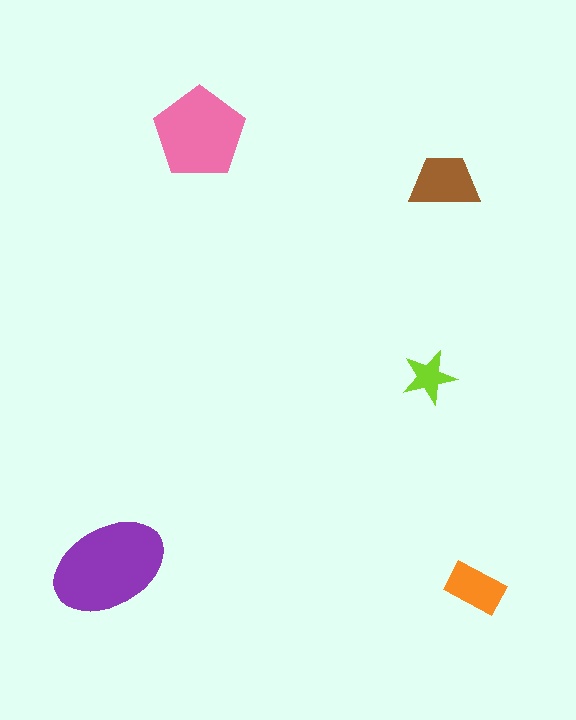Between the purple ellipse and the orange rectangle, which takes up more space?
The purple ellipse.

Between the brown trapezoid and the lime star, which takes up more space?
The brown trapezoid.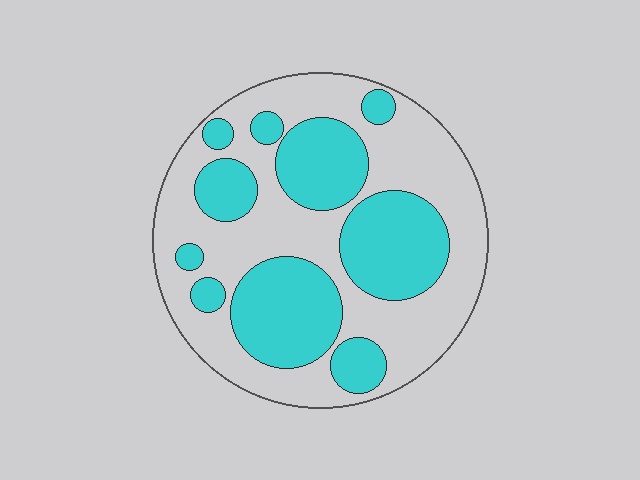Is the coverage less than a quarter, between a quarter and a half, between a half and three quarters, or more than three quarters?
Between a quarter and a half.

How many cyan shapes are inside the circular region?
10.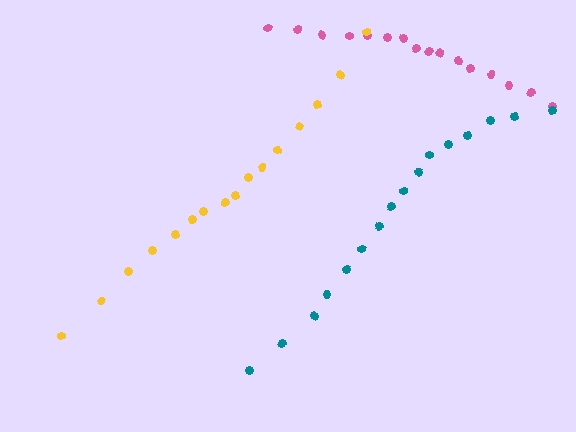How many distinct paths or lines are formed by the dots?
There are 3 distinct paths.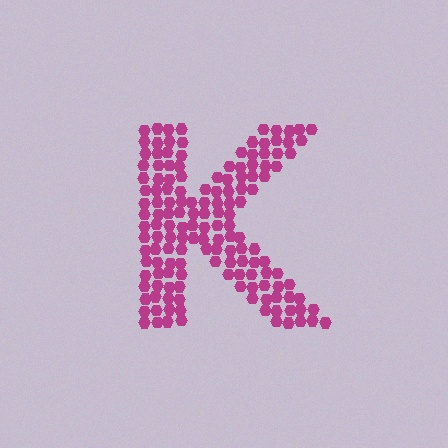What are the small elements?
The small elements are hexagons.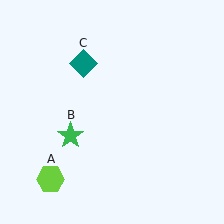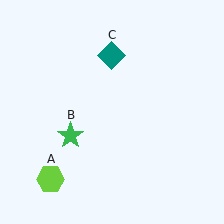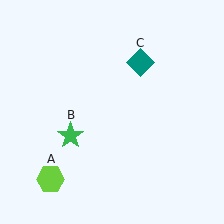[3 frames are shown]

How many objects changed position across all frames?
1 object changed position: teal diamond (object C).